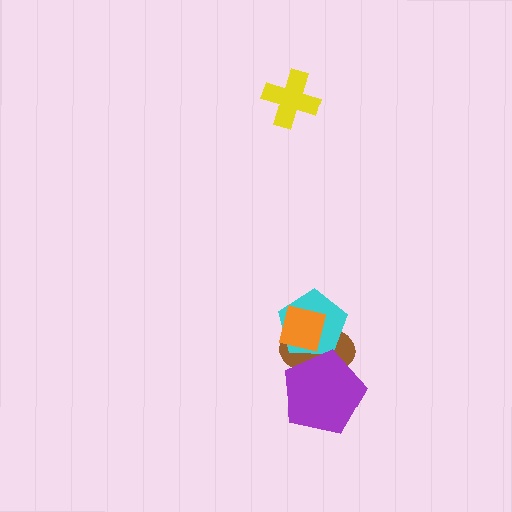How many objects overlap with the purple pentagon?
2 objects overlap with the purple pentagon.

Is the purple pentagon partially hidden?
No, no other shape covers it.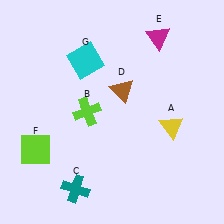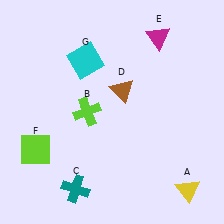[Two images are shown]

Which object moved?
The yellow triangle (A) moved down.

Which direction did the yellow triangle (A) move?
The yellow triangle (A) moved down.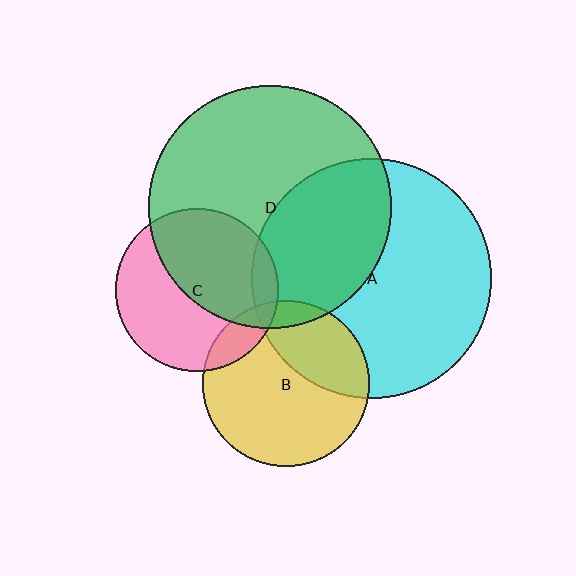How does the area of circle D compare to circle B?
Approximately 2.1 times.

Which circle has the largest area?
Circle D (green).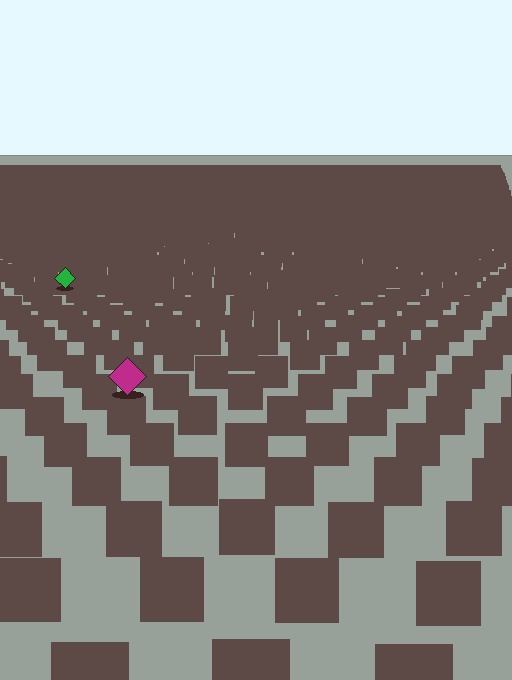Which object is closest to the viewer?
The magenta diamond is closest. The texture marks near it are larger and more spread out.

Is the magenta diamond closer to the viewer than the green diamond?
Yes. The magenta diamond is closer — you can tell from the texture gradient: the ground texture is coarser near it.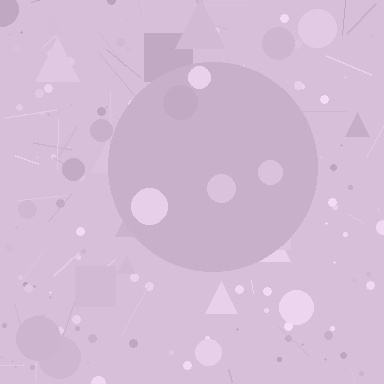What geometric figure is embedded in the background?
A circle is embedded in the background.